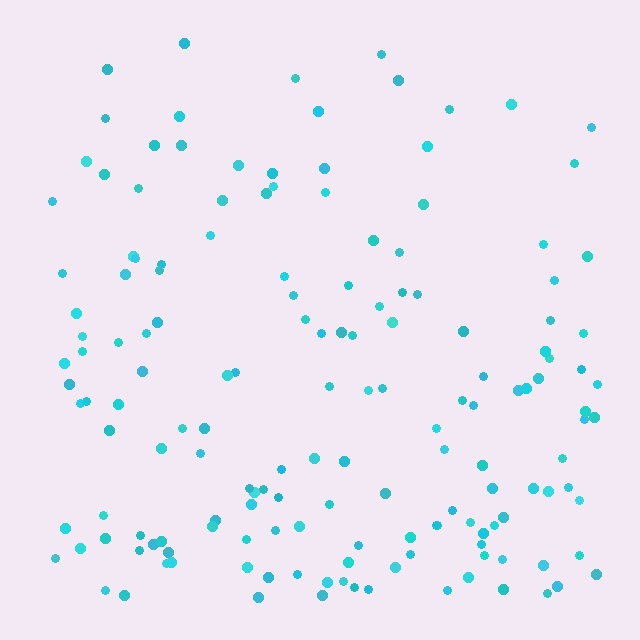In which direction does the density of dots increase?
From top to bottom, with the bottom side densest.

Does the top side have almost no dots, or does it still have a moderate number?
Still a moderate number, just noticeably fewer than the bottom.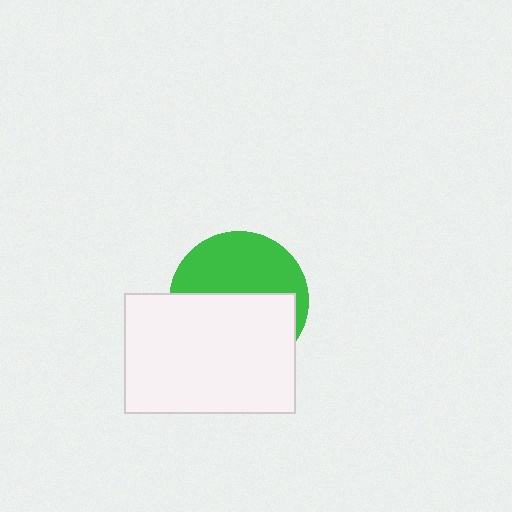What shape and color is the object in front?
The object in front is a white rectangle.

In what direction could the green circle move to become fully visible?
The green circle could move up. That would shift it out from behind the white rectangle entirely.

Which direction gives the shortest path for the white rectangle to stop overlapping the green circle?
Moving down gives the shortest separation.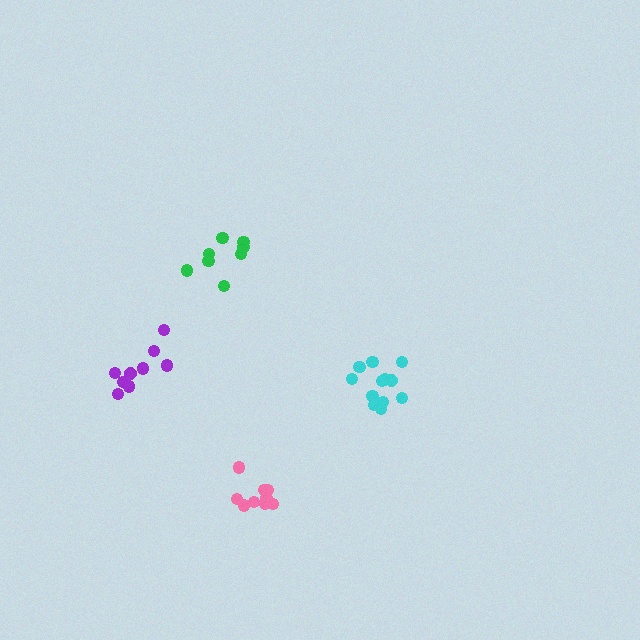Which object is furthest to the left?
The purple cluster is leftmost.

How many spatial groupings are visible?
There are 4 spatial groupings.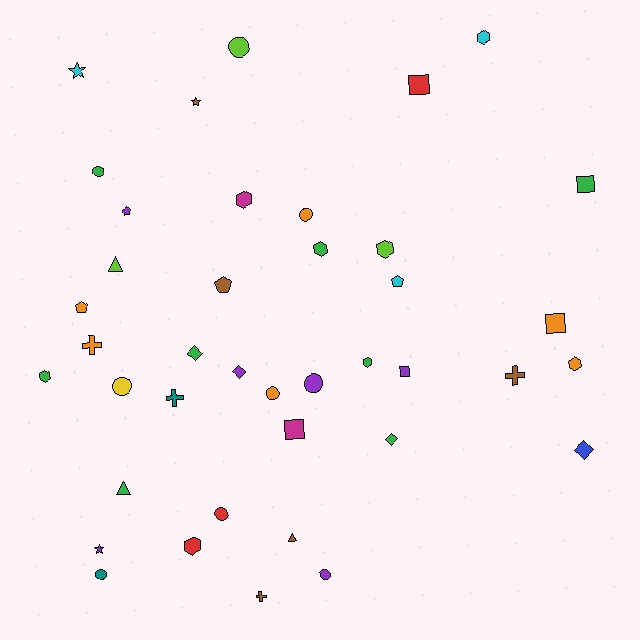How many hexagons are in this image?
There are 8 hexagons.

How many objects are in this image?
There are 40 objects.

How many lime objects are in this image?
There are 3 lime objects.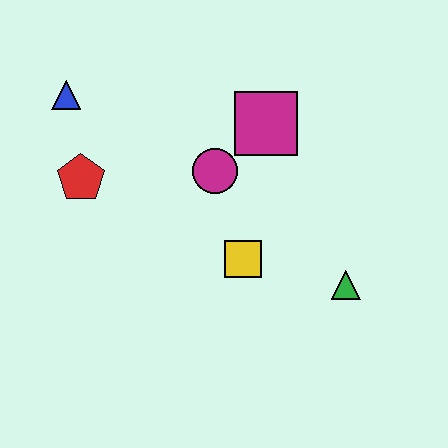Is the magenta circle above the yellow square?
Yes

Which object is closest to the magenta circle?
The magenta square is closest to the magenta circle.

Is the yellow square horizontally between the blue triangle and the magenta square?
Yes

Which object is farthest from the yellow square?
The blue triangle is farthest from the yellow square.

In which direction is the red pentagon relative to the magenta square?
The red pentagon is to the left of the magenta square.